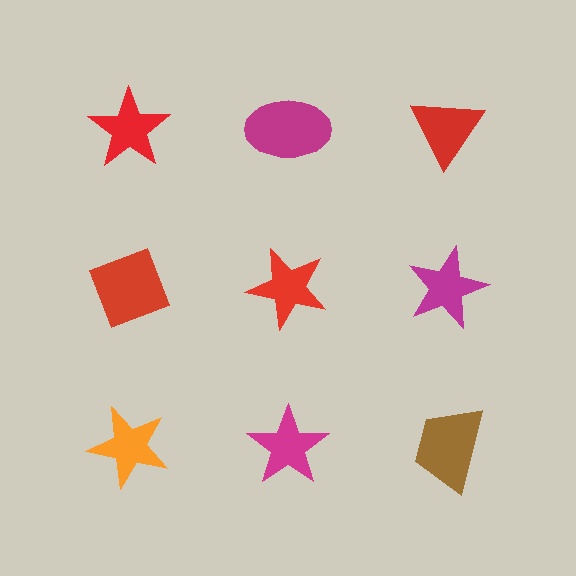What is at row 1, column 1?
A red star.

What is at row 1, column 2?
A magenta ellipse.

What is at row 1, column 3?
A red triangle.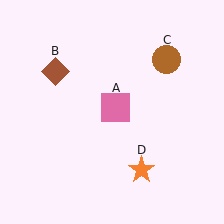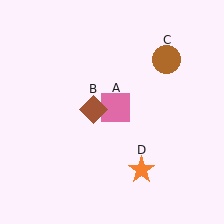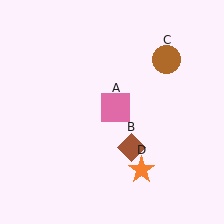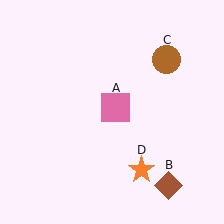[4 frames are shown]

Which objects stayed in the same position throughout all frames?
Pink square (object A) and brown circle (object C) and orange star (object D) remained stationary.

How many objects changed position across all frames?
1 object changed position: brown diamond (object B).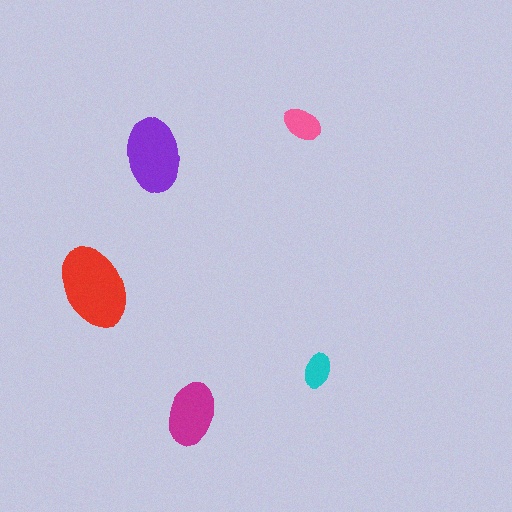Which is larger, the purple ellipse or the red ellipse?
The red one.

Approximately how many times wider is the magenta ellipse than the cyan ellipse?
About 2 times wider.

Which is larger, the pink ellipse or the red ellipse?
The red one.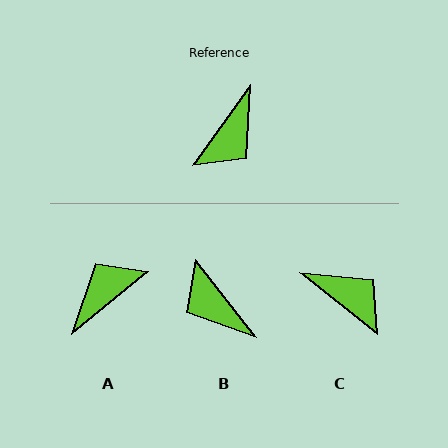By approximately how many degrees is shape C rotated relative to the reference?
Approximately 87 degrees counter-clockwise.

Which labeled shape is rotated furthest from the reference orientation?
A, about 165 degrees away.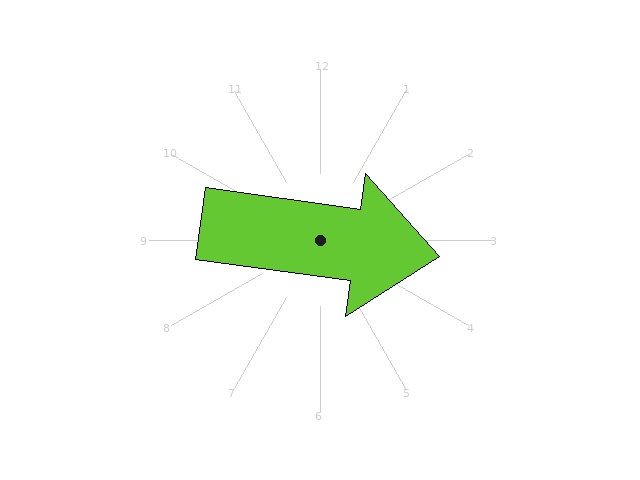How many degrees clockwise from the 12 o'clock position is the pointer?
Approximately 98 degrees.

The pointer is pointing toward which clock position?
Roughly 3 o'clock.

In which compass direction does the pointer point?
East.